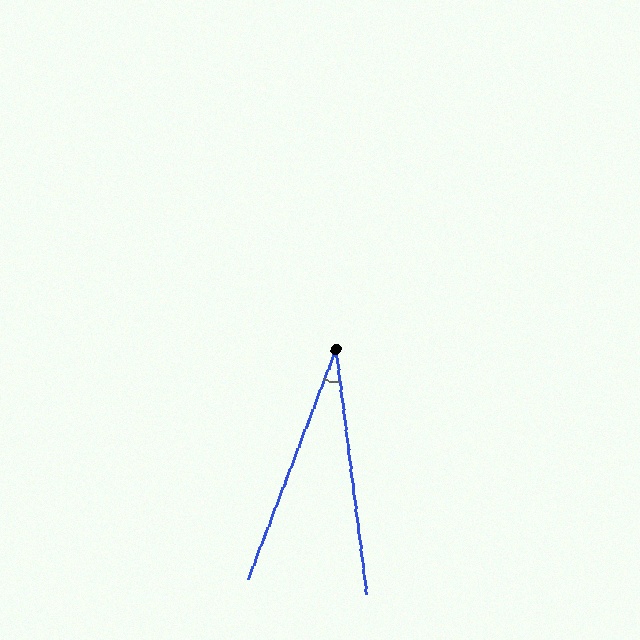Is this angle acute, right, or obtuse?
It is acute.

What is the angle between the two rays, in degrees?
Approximately 28 degrees.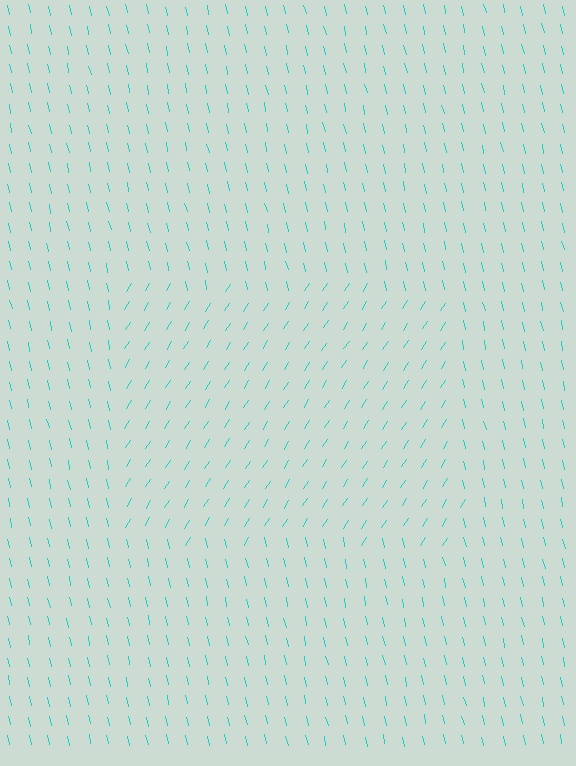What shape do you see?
I see a rectangle.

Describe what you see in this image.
The image is filled with small cyan line segments. A rectangle region in the image has lines oriented differently from the surrounding lines, creating a visible texture boundary.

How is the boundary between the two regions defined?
The boundary is defined purely by a change in line orientation (approximately 45 degrees difference). All lines are the same color and thickness.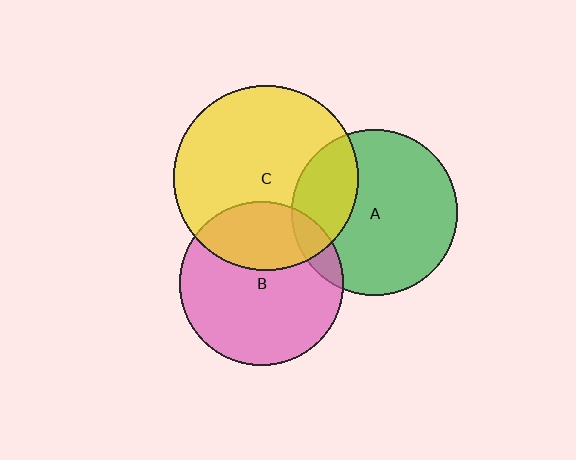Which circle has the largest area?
Circle C (yellow).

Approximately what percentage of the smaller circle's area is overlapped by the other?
Approximately 30%.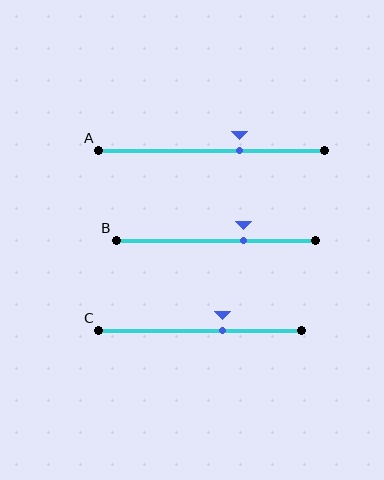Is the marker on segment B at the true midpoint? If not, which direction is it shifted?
No, the marker on segment B is shifted to the right by about 14% of the segment length.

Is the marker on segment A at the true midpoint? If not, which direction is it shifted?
No, the marker on segment A is shifted to the right by about 12% of the segment length.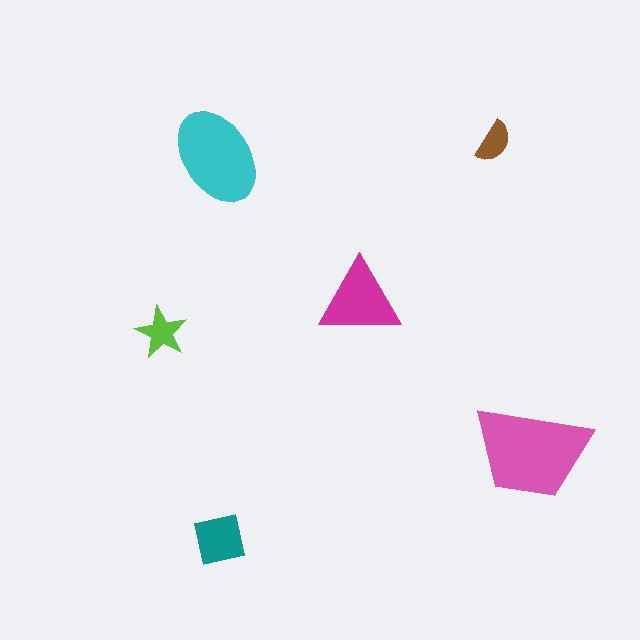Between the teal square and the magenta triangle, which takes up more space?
The magenta triangle.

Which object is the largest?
The pink trapezoid.